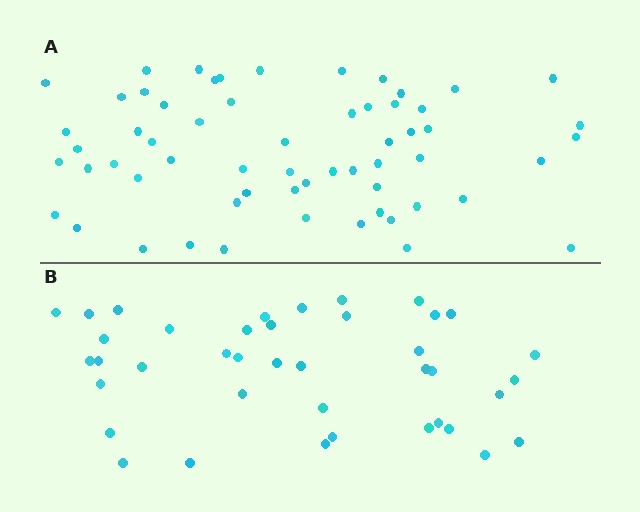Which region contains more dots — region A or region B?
Region A (the top region) has more dots.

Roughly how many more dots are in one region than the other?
Region A has approximately 20 more dots than region B.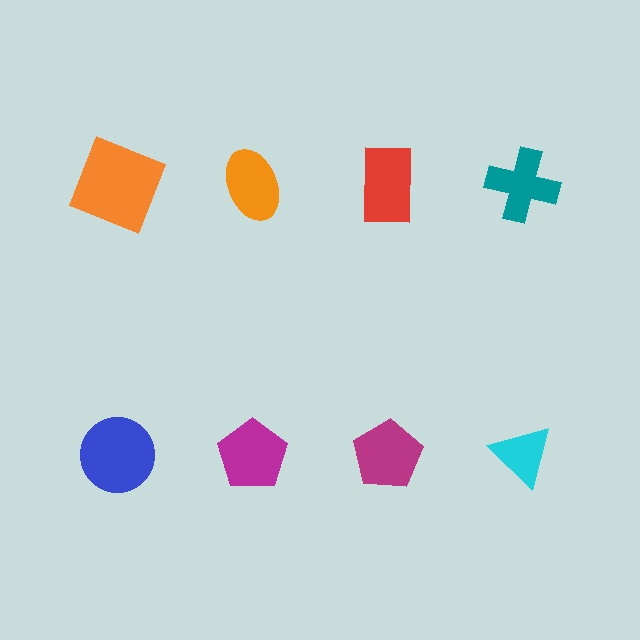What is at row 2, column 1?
A blue circle.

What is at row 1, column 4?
A teal cross.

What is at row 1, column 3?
A red rectangle.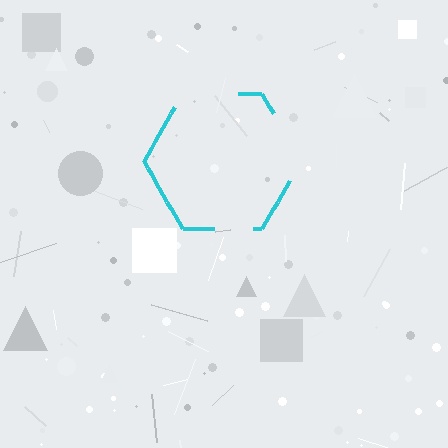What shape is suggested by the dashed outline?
The dashed outline suggests a hexagon.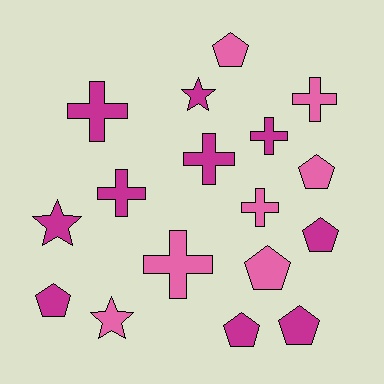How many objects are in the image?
There are 17 objects.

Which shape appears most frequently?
Cross, with 7 objects.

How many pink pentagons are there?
There are 3 pink pentagons.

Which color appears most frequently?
Magenta, with 10 objects.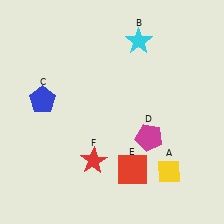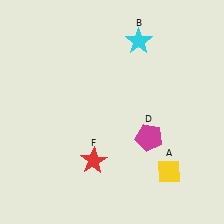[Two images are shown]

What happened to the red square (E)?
The red square (E) was removed in Image 2. It was in the bottom-right area of Image 1.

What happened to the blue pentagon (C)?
The blue pentagon (C) was removed in Image 2. It was in the top-left area of Image 1.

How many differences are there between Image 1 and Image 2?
There are 2 differences between the two images.